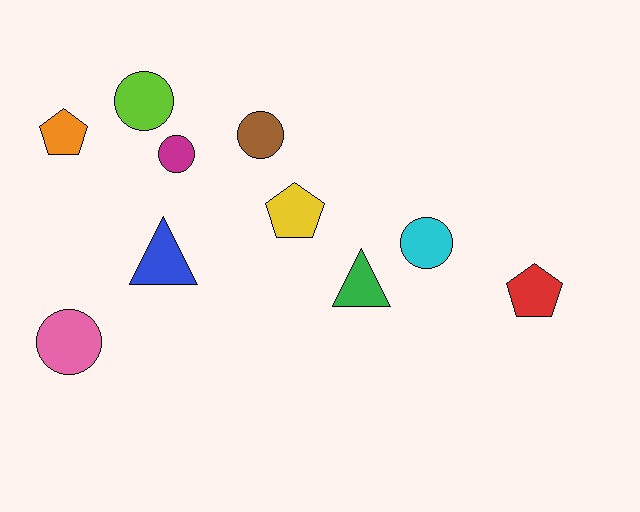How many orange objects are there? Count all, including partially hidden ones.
There is 1 orange object.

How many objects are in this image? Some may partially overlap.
There are 10 objects.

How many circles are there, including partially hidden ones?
There are 5 circles.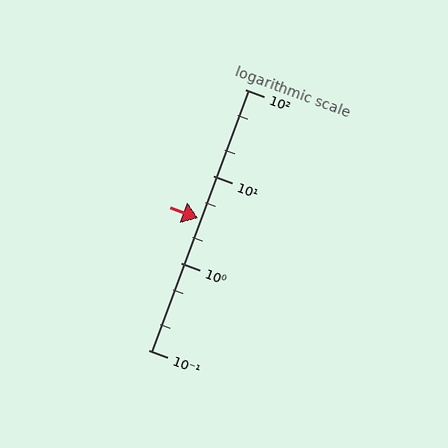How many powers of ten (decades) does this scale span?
The scale spans 3 decades, from 0.1 to 100.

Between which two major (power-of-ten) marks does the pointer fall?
The pointer is between 1 and 10.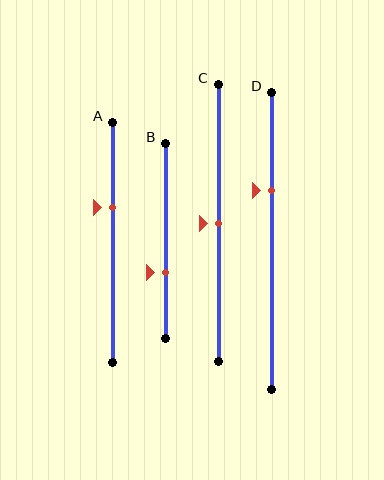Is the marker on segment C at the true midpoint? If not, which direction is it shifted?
Yes, the marker on segment C is at the true midpoint.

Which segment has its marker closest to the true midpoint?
Segment C has its marker closest to the true midpoint.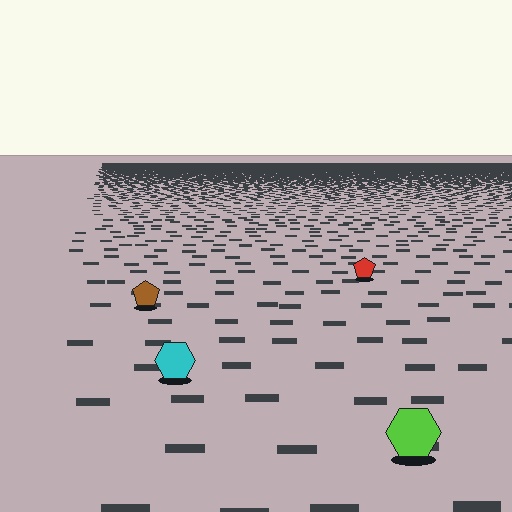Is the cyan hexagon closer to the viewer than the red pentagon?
Yes. The cyan hexagon is closer — you can tell from the texture gradient: the ground texture is coarser near it.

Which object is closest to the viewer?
The lime hexagon is closest. The texture marks near it are larger and more spread out.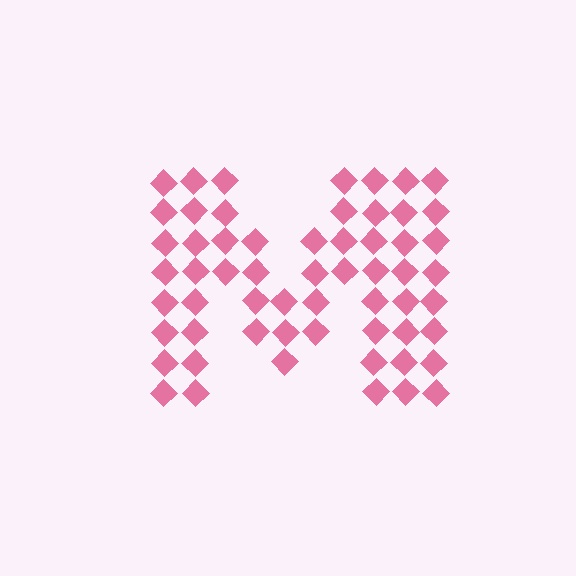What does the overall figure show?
The overall figure shows the letter M.